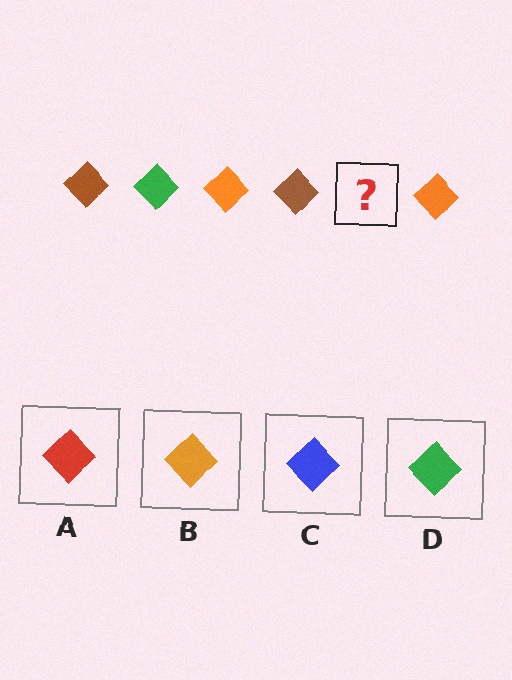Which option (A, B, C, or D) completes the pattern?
D.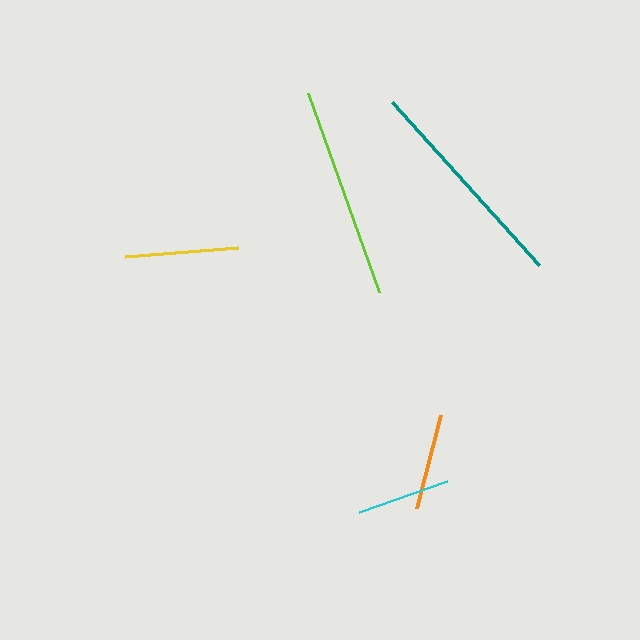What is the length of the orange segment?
The orange segment is approximately 96 pixels long.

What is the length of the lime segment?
The lime segment is approximately 212 pixels long.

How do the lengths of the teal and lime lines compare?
The teal and lime lines are approximately the same length.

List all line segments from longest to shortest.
From longest to shortest: teal, lime, yellow, orange, cyan.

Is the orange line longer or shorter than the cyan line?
The orange line is longer than the cyan line.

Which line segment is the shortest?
The cyan line is the shortest at approximately 93 pixels.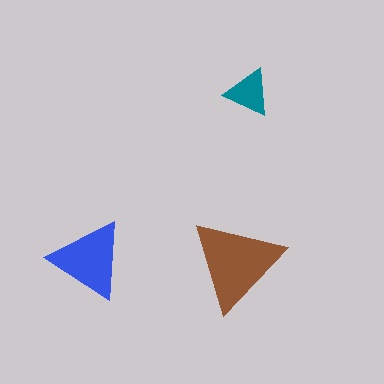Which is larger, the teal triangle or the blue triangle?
The blue one.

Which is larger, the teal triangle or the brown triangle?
The brown one.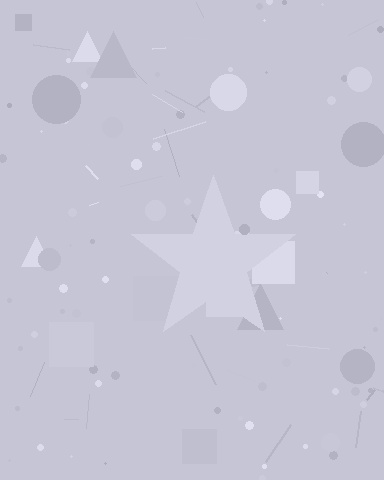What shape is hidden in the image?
A star is hidden in the image.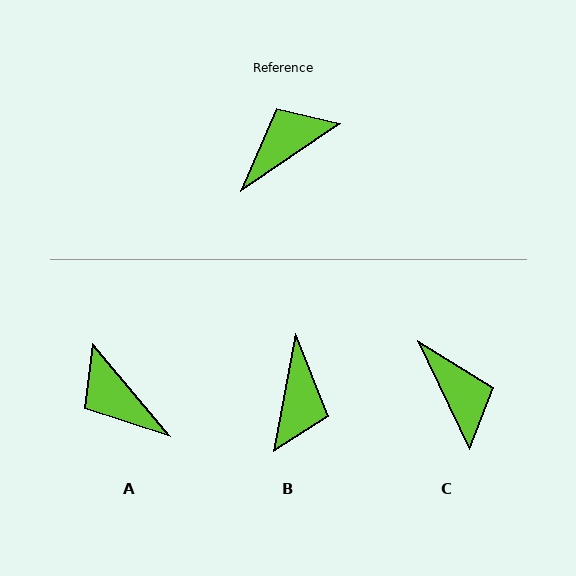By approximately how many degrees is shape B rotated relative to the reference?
Approximately 135 degrees clockwise.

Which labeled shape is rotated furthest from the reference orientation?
B, about 135 degrees away.